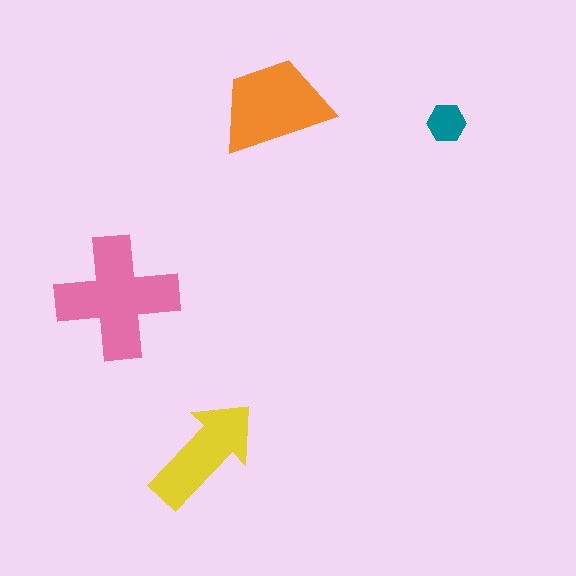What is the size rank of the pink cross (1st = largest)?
1st.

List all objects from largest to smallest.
The pink cross, the orange trapezoid, the yellow arrow, the teal hexagon.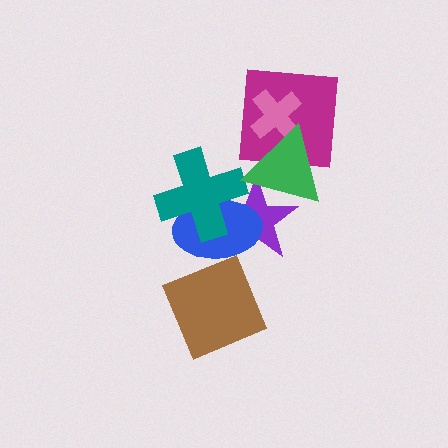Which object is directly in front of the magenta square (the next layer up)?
The pink cross is directly in front of the magenta square.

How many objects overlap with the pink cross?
2 objects overlap with the pink cross.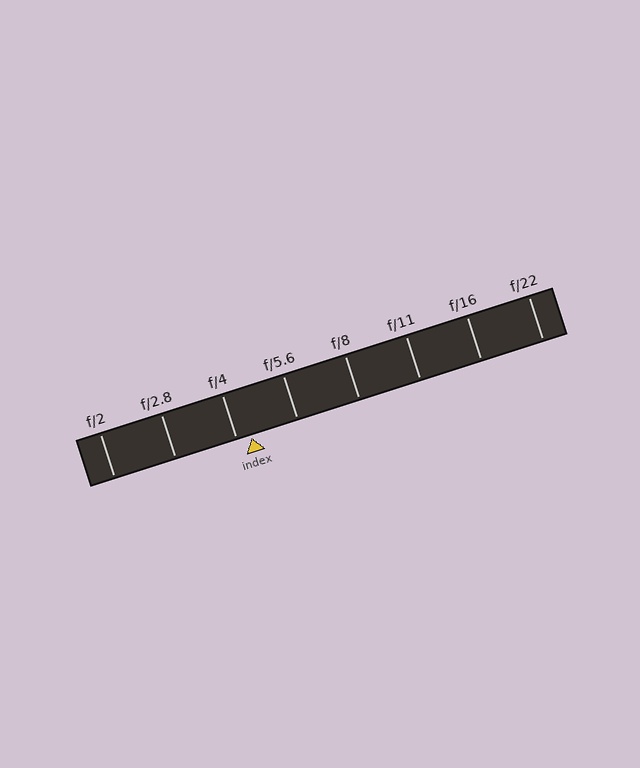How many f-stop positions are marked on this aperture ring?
There are 8 f-stop positions marked.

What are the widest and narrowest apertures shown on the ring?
The widest aperture shown is f/2 and the narrowest is f/22.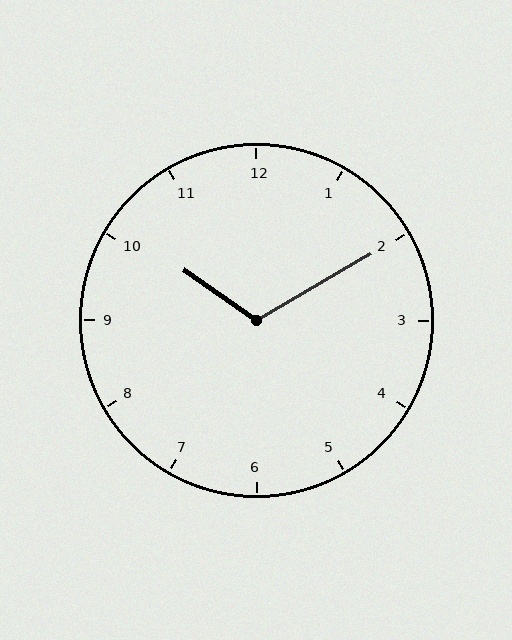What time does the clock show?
10:10.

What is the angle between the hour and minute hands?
Approximately 115 degrees.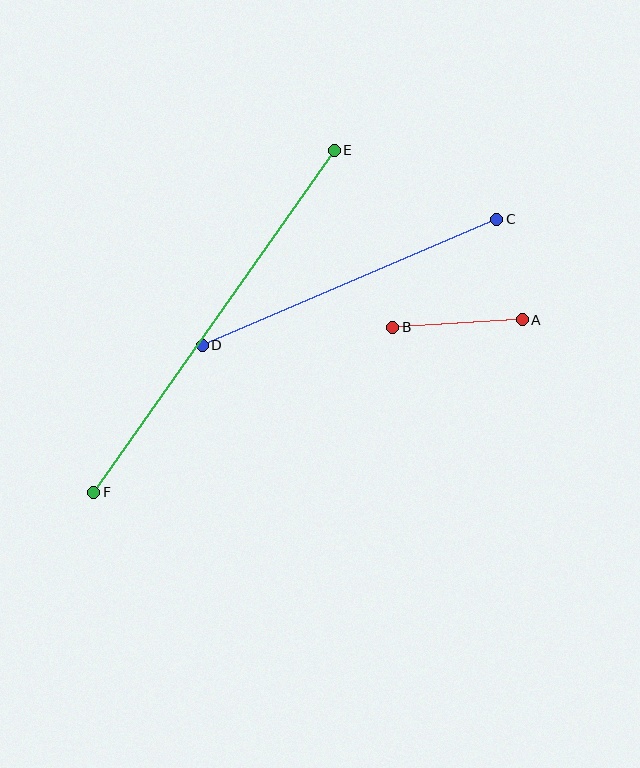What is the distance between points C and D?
The distance is approximately 320 pixels.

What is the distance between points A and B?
The distance is approximately 130 pixels.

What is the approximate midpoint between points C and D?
The midpoint is at approximately (349, 282) pixels.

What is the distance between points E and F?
The distance is approximately 418 pixels.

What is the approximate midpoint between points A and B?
The midpoint is at approximately (457, 324) pixels.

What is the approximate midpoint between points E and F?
The midpoint is at approximately (214, 321) pixels.